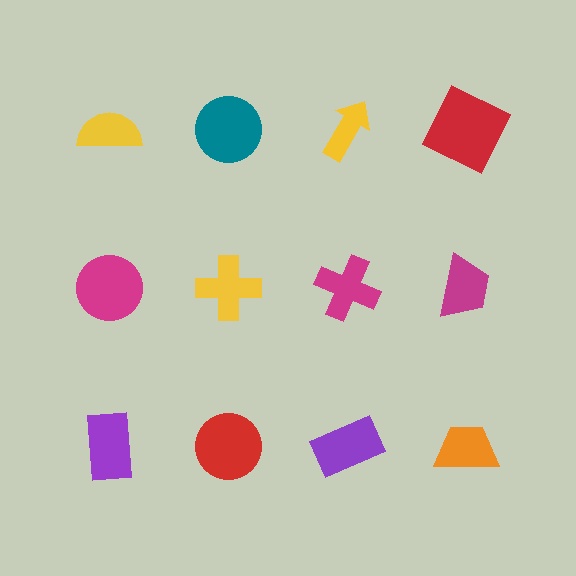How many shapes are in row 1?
4 shapes.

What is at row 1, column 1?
A yellow semicircle.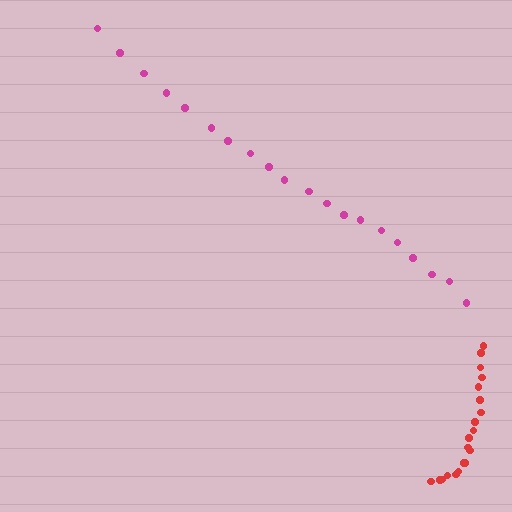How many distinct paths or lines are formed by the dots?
There are 2 distinct paths.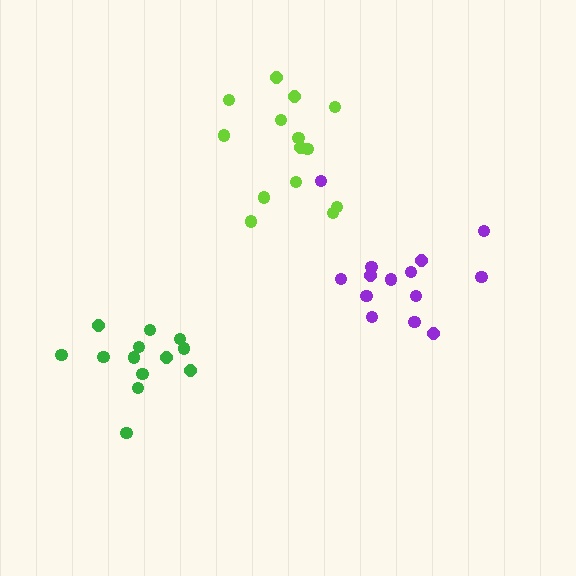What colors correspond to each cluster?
The clusters are colored: purple, green, lime.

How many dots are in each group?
Group 1: 14 dots, Group 2: 13 dots, Group 3: 14 dots (41 total).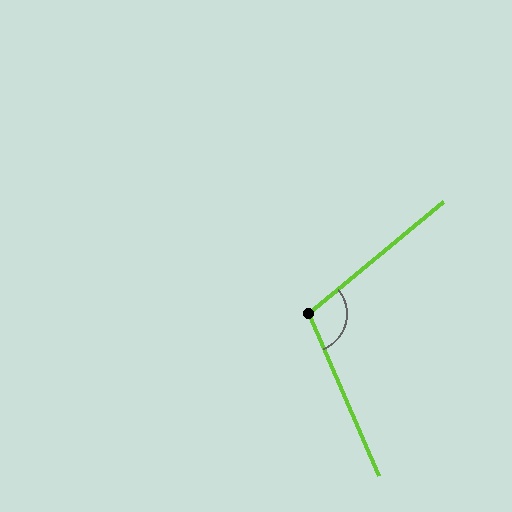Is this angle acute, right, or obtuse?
It is obtuse.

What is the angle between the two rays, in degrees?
Approximately 106 degrees.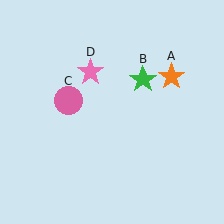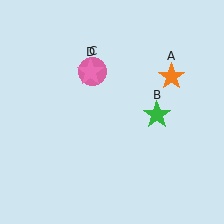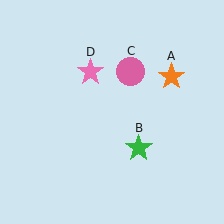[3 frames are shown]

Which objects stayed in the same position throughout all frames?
Orange star (object A) and pink star (object D) remained stationary.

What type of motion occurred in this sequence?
The green star (object B), pink circle (object C) rotated clockwise around the center of the scene.